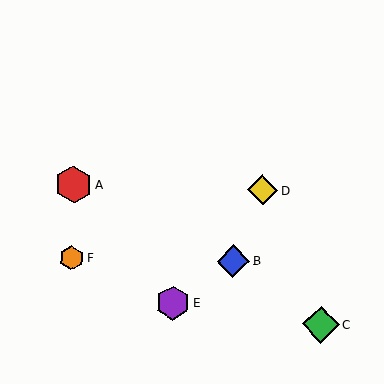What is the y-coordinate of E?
Object E is at y≈303.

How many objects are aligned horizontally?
2 objects (B, F) are aligned horizontally.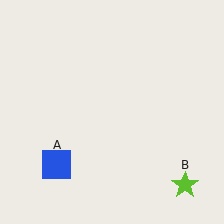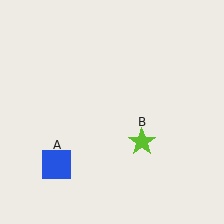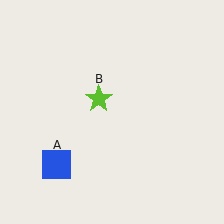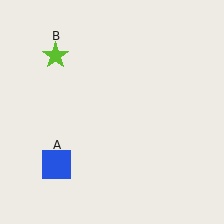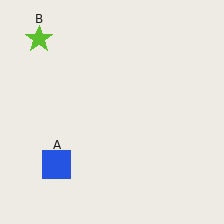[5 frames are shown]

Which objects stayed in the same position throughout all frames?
Blue square (object A) remained stationary.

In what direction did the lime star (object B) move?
The lime star (object B) moved up and to the left.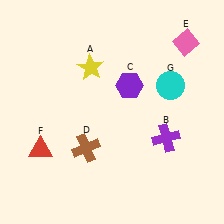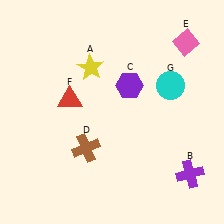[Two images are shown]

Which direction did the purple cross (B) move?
The purple cross (B) moved down.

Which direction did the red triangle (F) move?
The red triangle (F) moved up.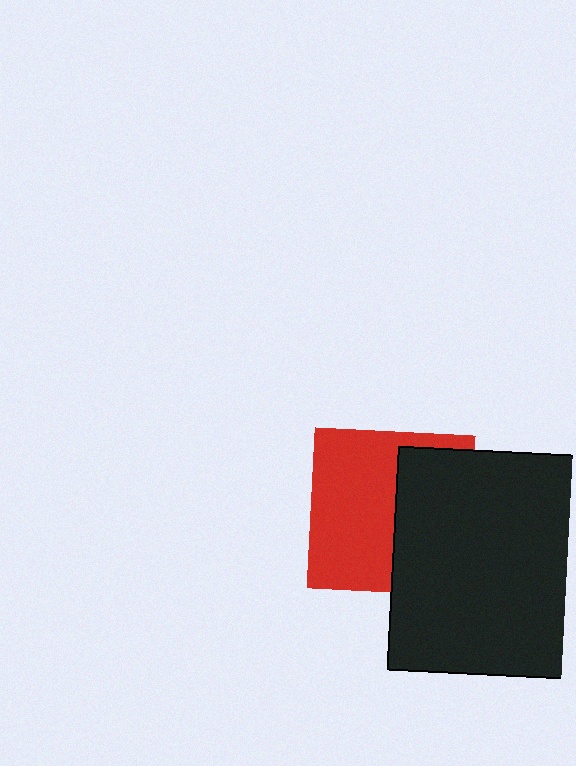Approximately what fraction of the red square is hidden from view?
Roughly 43% of the red square is hidden behind the black square.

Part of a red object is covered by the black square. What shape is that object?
It is a square.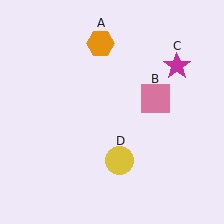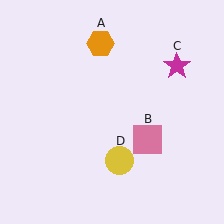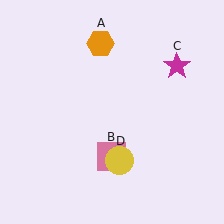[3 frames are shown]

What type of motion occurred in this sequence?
The pink square (object B) rotated clockwise around the center of the scene.